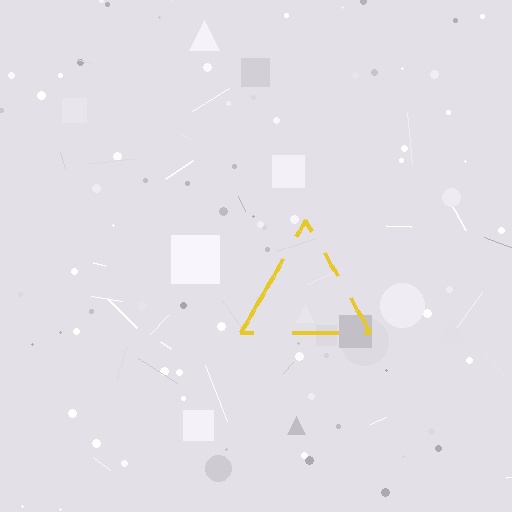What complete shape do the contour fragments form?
The contour fragments form a triangle.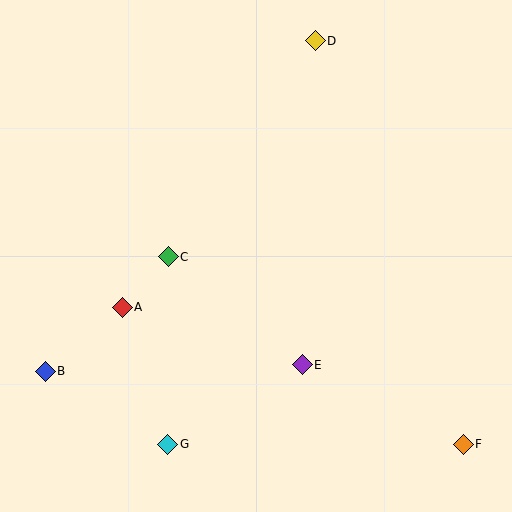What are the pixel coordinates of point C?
Point C is at (168, 257).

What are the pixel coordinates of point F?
Point F is at (463, 444).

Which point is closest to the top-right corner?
Point D is closest to the top-right corner.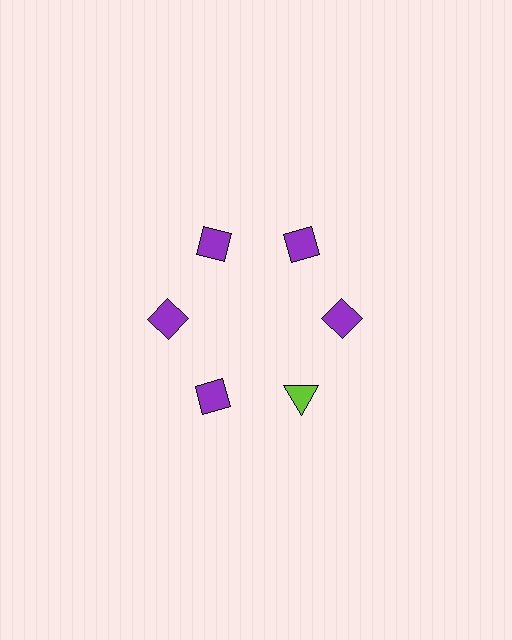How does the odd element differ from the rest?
It differs in both color (lime instead of purple) and shape (triangle instead of diamond).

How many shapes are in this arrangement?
There are 6 shapes arranged in a ring pattern.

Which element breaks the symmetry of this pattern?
The lime triangle at roughly the 5 o'clock position breaks the symmetry. All other shapes are purple diamonds.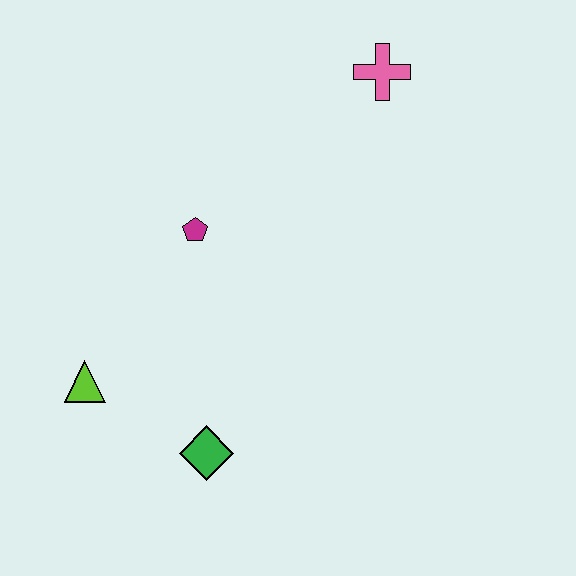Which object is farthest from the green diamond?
The pink cross is farthest from the green diamond.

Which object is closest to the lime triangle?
The green diamond is closest to the lime triangle.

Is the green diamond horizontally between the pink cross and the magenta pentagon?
Yes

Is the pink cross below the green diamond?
No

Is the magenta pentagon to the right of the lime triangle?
Yes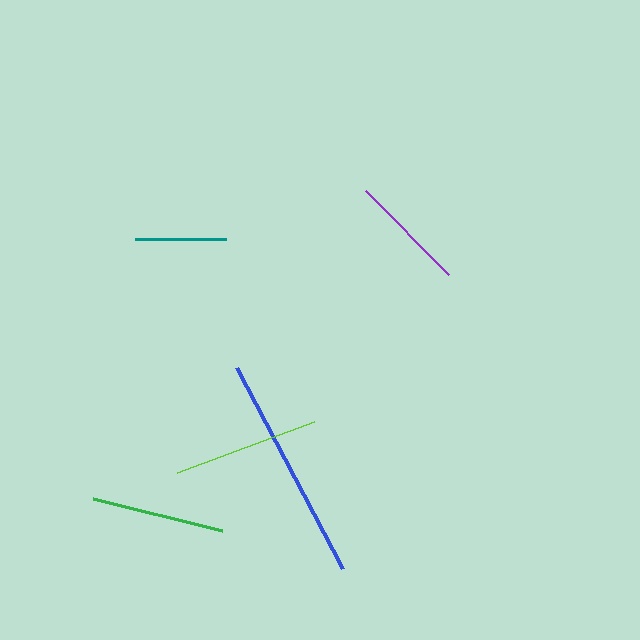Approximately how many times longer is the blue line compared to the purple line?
The blue line is approximately 1.9 times the length of the purple line.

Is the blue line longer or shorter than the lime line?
The blue line is longer than the lime line.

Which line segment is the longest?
The blue line is the longest at approximately 227 pixels.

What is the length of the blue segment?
The blue segment is approximately 227 pixels long.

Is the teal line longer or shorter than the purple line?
The purple line is longer than the teal line.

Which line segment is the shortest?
The teal line is the shortest at approximately 91 pixels.